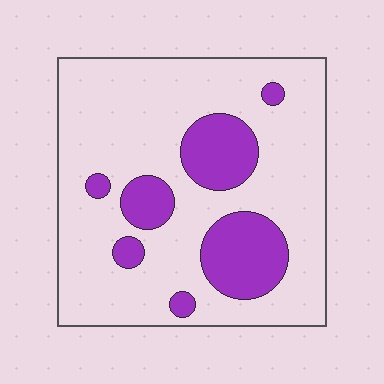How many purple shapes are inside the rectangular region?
7.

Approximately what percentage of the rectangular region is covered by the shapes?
Approximately 20%.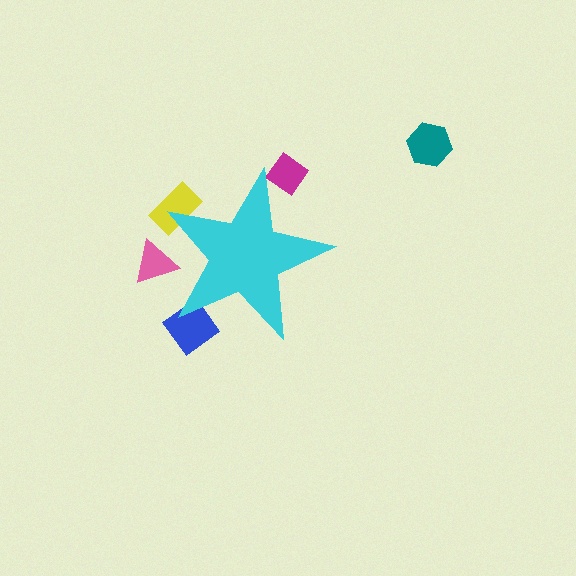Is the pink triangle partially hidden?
Yes, the pink triangle is partially hidden behind the cyan star.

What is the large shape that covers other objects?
A cyan star.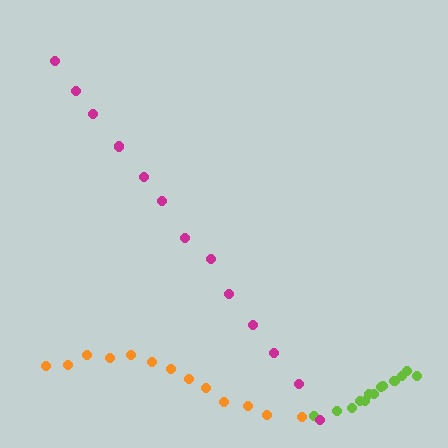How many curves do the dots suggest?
There are 3 distinct paths.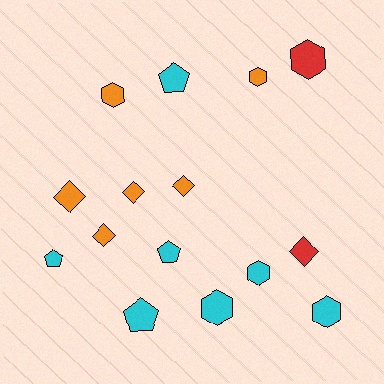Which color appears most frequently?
Cyan, with 7 objects.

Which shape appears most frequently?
Hexagon, with 6 objects.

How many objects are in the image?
There are 15 objects.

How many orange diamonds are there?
There are 4 orange diamonds.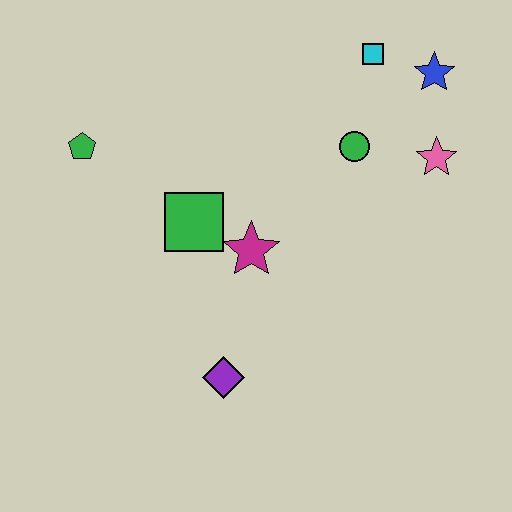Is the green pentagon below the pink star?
No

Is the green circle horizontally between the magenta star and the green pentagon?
No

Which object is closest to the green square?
The magenta star is closest to the green square.